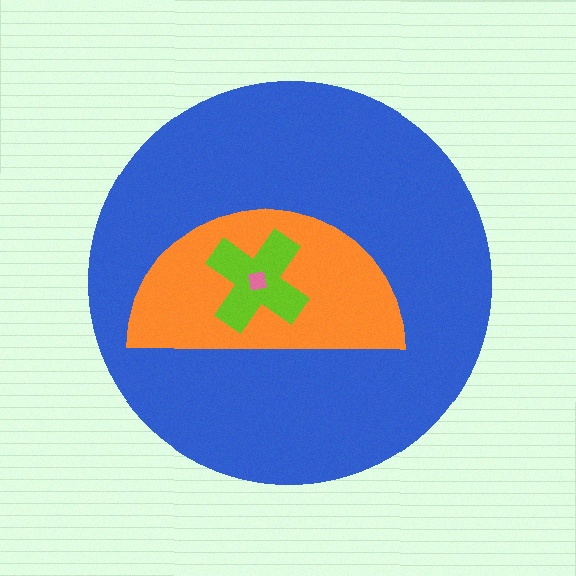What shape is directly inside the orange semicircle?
The lime cross.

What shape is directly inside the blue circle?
The orange semicircle.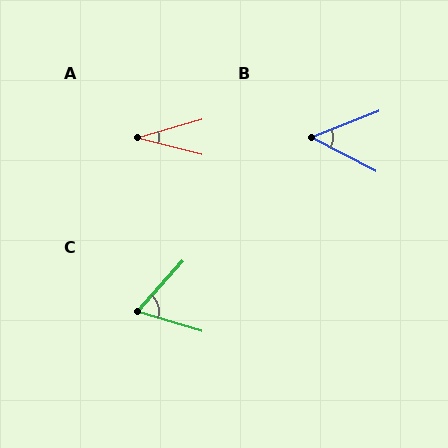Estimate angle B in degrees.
Approximately 49 degrees.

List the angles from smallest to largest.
A (30°), B (49°), C (65°).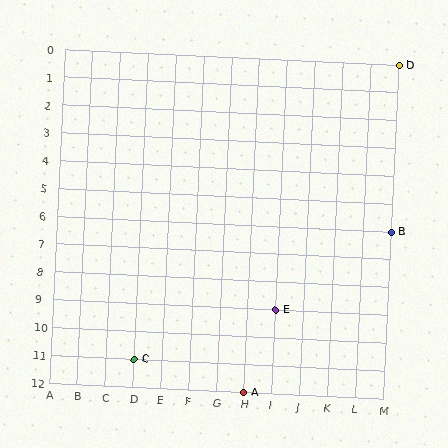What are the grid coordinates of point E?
Point E is at grid coordinates (I, 9).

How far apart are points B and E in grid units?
Points B and E are 4 columns and 3 rows apart (about 5.0 grid units diagonally).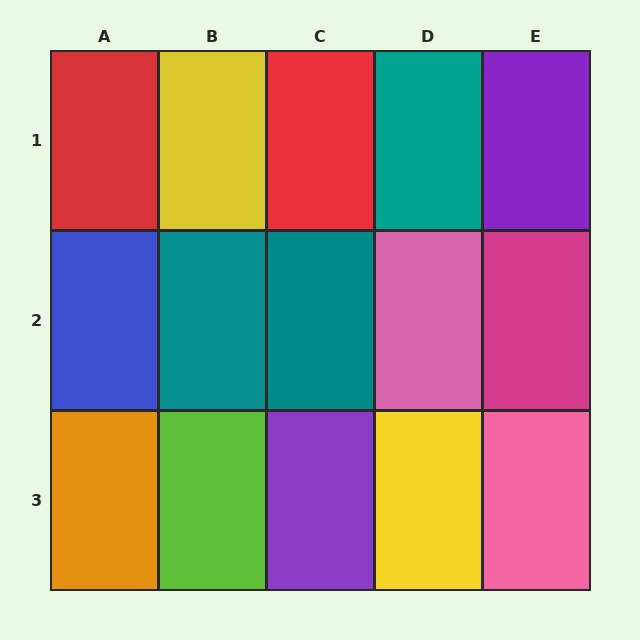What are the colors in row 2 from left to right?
Blue, teal, teal, pink, magenta.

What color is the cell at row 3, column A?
Orange.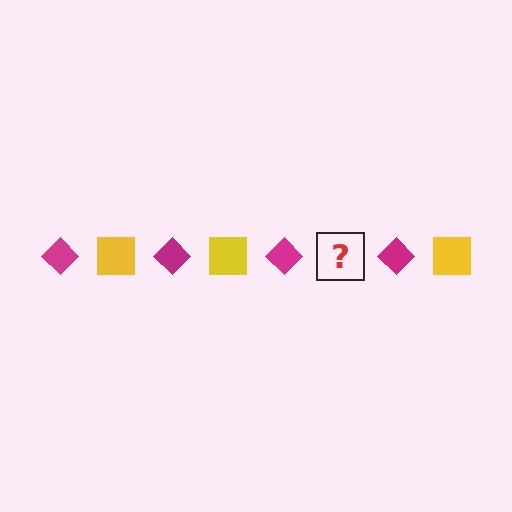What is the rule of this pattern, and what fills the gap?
The rule is that the pattern alternates between magenta diamond and yellow square. The gap should be filled with a yellow square.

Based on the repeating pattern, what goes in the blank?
The blank should be a yellow square.